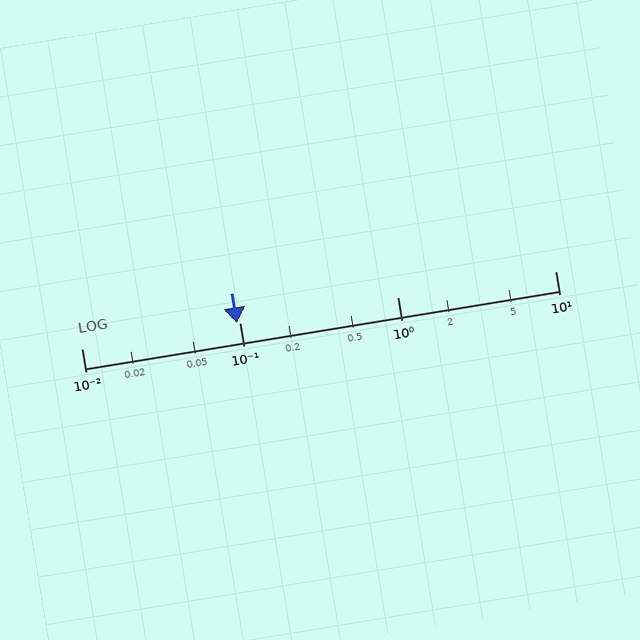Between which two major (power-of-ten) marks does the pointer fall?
The pointer is between 0.01 and 0.1.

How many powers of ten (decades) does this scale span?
The scale spans 3 decades, from 0.01 to 10.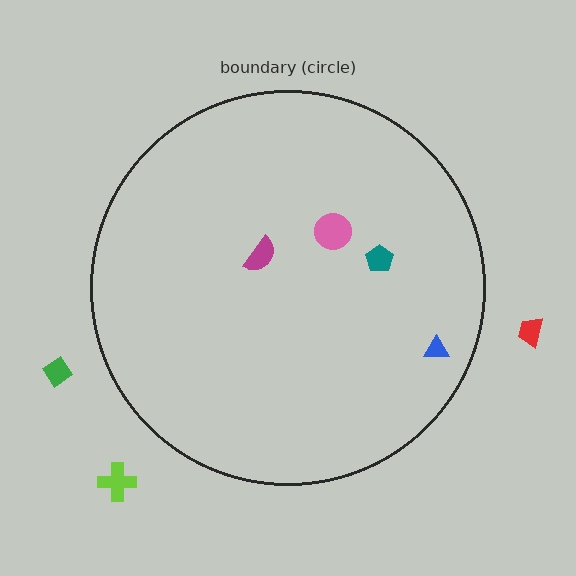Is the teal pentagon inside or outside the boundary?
Inside.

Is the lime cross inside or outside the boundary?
Outside.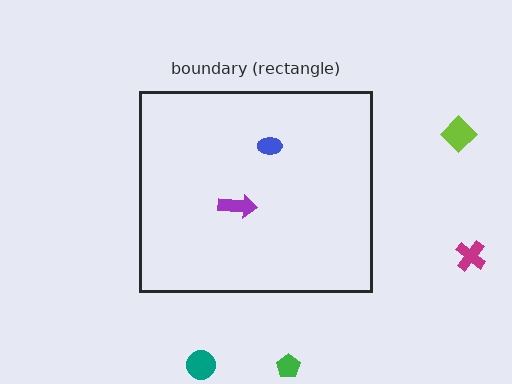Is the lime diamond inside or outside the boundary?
Outside.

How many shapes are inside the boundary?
2 inside, 4 outside.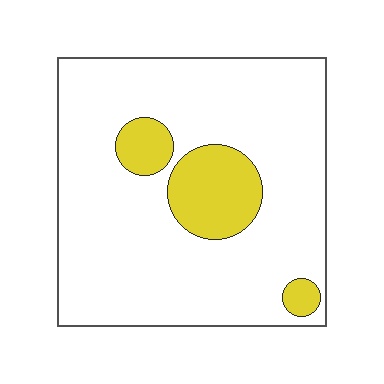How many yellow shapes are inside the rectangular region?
3.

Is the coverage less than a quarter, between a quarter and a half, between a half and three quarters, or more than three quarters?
Less than a quarter.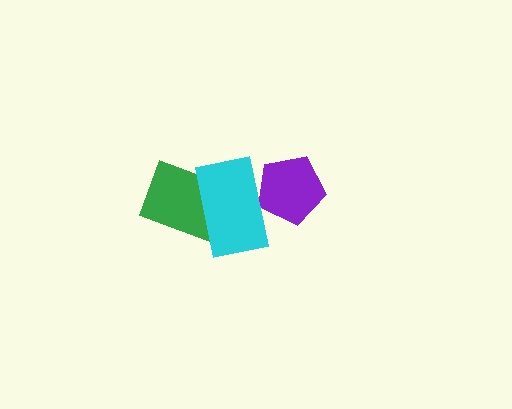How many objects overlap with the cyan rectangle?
2 objects overlap with the cyan rectangle.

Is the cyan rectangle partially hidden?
No, no other shape covers it.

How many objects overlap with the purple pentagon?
1 object overlaps with the purple pentagon.